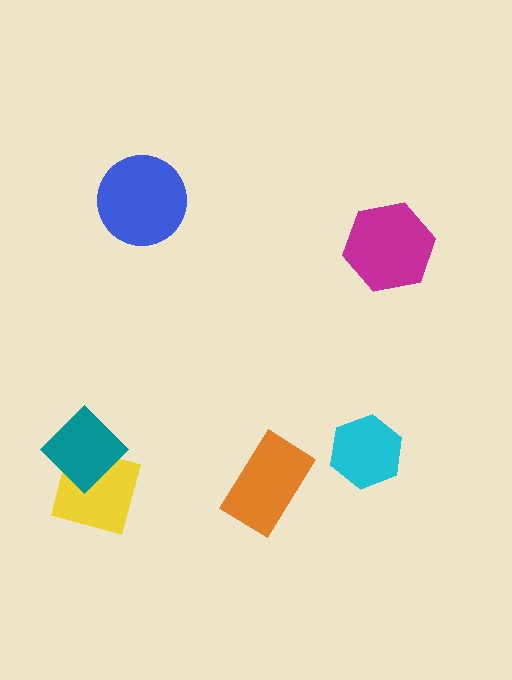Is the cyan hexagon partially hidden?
No, no other shape covers it.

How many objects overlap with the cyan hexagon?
0 objects overlap with the cyan hexagon.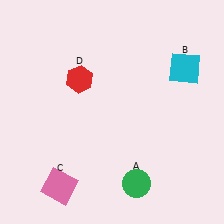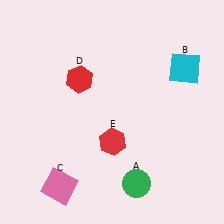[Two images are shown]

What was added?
A red hexagon (E) was added in Image 2.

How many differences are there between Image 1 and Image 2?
There is 1 difference between the two images.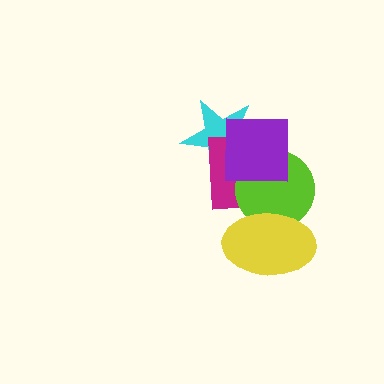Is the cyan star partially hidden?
Yes, it is partially covered by another shape.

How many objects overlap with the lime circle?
3 objects overlap with the lime circle.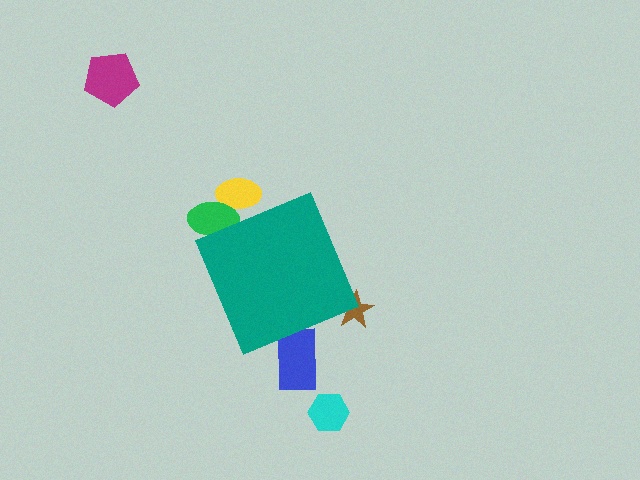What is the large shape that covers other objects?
A teal diamond.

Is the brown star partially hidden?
Yes, the brown star is partially hidden behind the teal diamond.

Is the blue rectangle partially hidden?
Yes, the blue rectangle is partially hidden behind the teal diamond.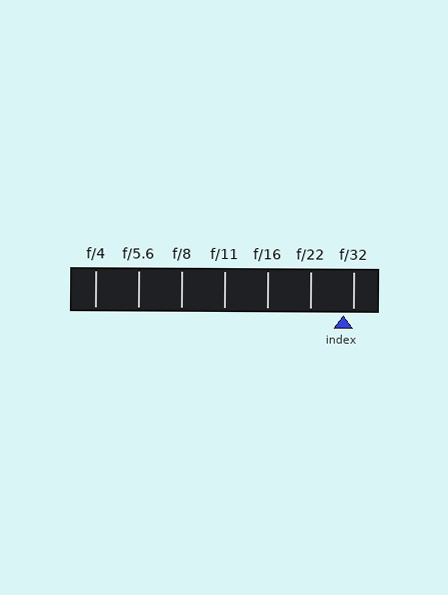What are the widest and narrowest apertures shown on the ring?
The widest aperture shown is f/4 and the narrowest is f/32.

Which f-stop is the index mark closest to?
The index mark is closest to f/32.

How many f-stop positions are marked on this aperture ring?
There are 7 f-stop positions marked.